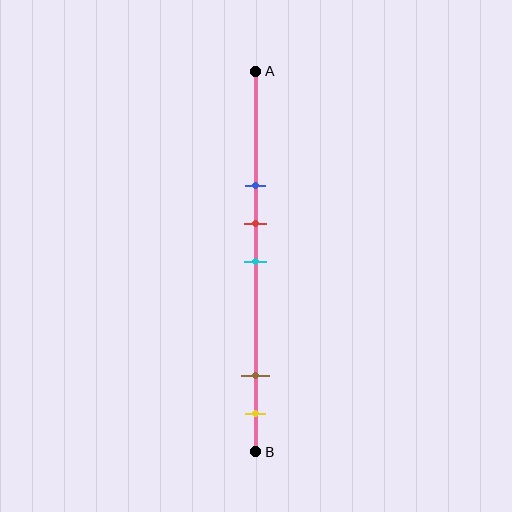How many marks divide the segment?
There are 5 marks dividing the segment.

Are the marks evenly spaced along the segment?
No, the marks are not evenly spaced.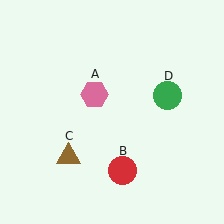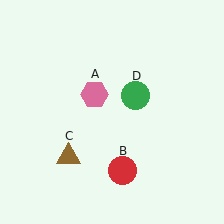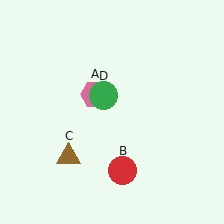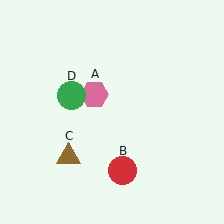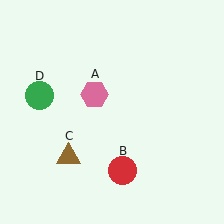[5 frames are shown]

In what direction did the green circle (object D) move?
The green circle (object D) moved left.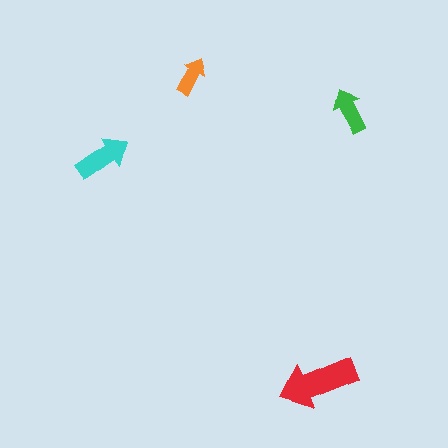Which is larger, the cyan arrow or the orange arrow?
The cyan one.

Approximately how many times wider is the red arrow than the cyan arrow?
About 1.5 times wider.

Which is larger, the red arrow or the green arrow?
The red one.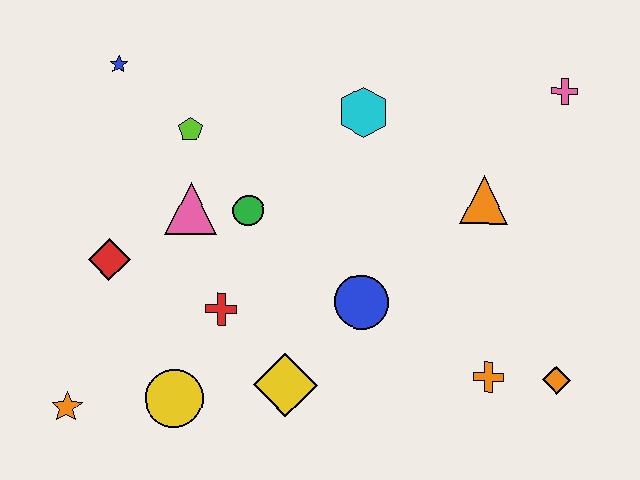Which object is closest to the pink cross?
The orange triangle is closest to the pink cross.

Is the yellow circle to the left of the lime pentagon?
Yes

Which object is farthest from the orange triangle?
The orange star is farthest from the orange triangle.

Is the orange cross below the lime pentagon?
Yes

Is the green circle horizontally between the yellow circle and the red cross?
No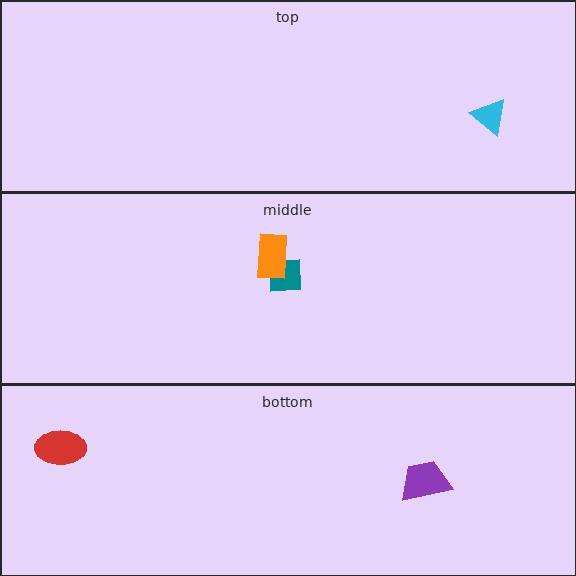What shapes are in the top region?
The cyan triangle.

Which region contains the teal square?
The middle region.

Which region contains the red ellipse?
The bottom region.